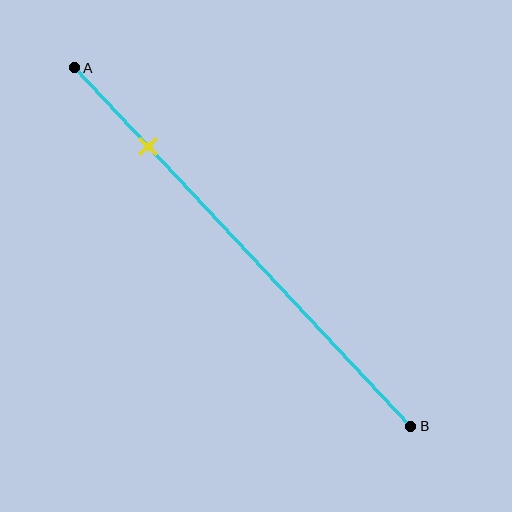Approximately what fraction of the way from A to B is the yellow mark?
The yellow mark is approximately 20% of the way from A to B.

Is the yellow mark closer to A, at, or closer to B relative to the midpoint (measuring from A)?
The yellow mark is closer to point A than the midpoint of segment AB.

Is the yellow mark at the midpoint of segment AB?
No, the mark is at about 20% from A, not at the 50% midpoint.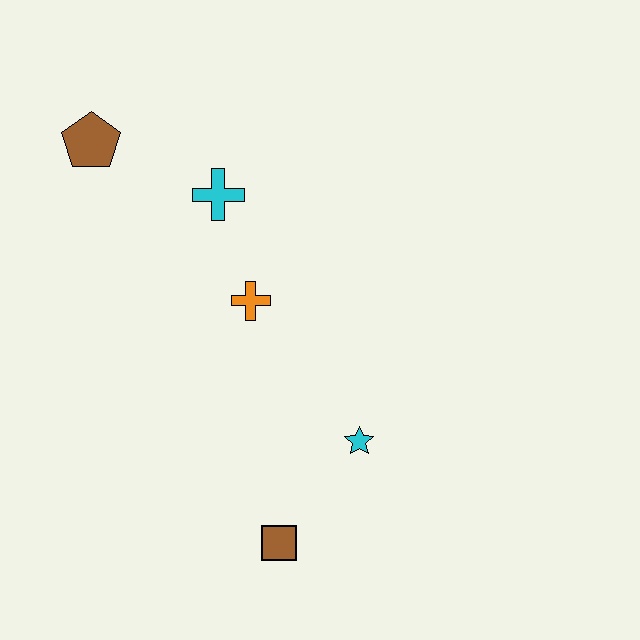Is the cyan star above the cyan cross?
No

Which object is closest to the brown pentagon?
The cyan cross is closest to the brown pentagon.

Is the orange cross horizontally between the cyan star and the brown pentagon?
Yes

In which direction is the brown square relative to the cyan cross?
The brown square is below the cyan cross.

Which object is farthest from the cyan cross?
The brown square is farthest from the cyan cross.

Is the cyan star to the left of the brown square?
No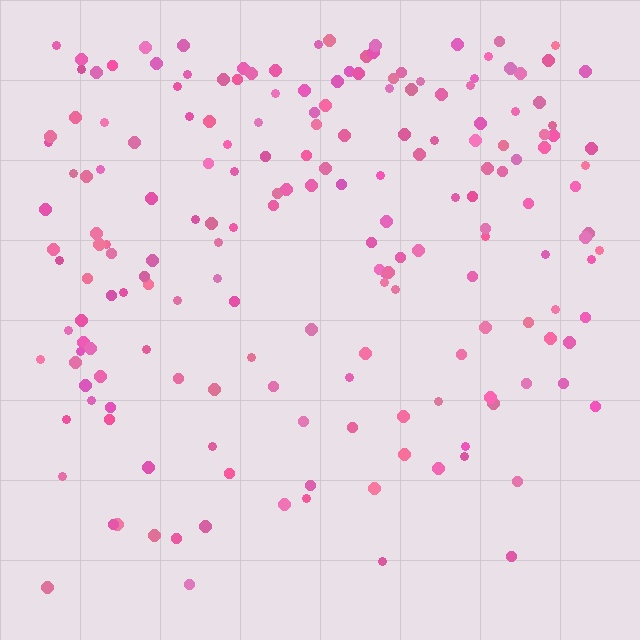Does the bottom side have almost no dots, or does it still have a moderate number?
Still a moderate number, just noticeably fewer than the top.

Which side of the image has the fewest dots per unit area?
The bottom.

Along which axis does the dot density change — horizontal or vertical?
Vertical.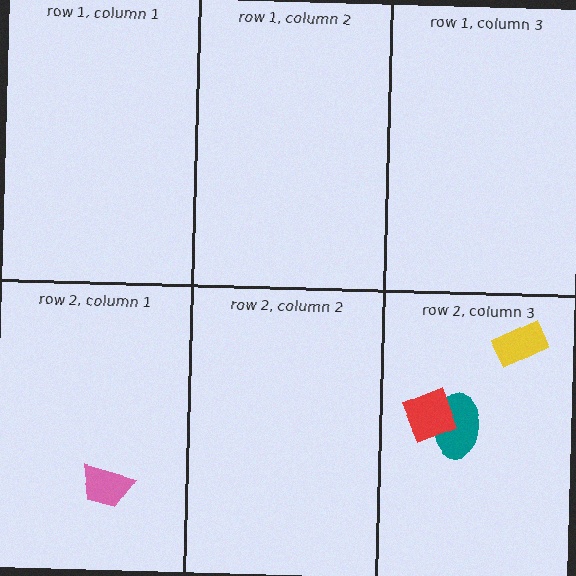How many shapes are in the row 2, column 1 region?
1.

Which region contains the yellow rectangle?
The row 2, column 3 region.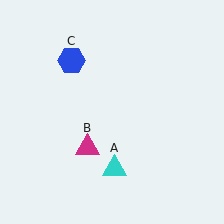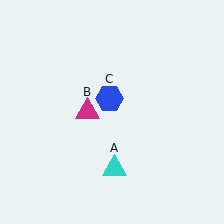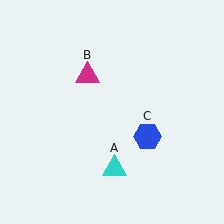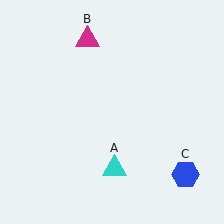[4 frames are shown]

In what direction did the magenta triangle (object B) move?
The magenta triangle (object B) moved up.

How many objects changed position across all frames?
2 objects changed position: magenta triangle (object B), blue hexagon (object C).